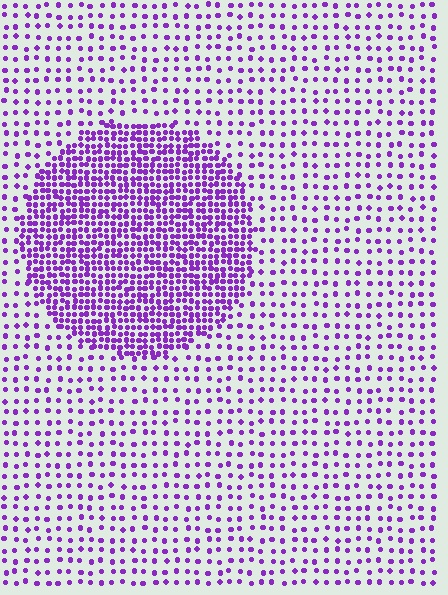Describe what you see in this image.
The image contains small purple elements arranged at two different densities. A circle-shaped region is visible where the elements are more densely packed than the surrounding area.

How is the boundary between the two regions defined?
The boundary is defined by a change in element density (approximately 2.7x ratio). All elements are the same color, size, and shape.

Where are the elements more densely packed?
The elements are more densely packed inside the circle boundary.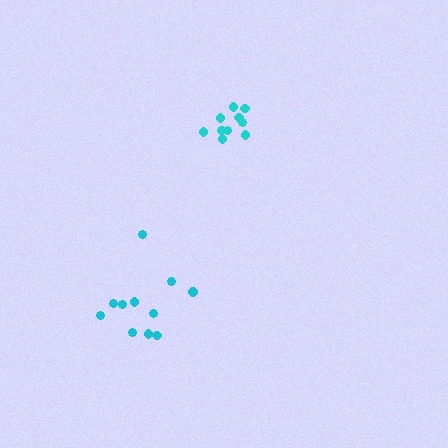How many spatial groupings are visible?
There are 2 spatial groupings.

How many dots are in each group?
Group 1: 11 dots, Group 2: 11 dots (22 total).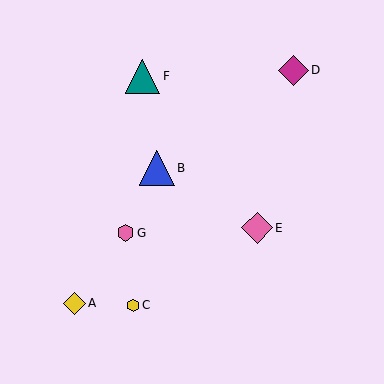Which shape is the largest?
The blue triangle (labeled B) is the largest.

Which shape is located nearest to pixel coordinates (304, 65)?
The magenta diamond (labeled D) at (293, 70) is nearest to that location.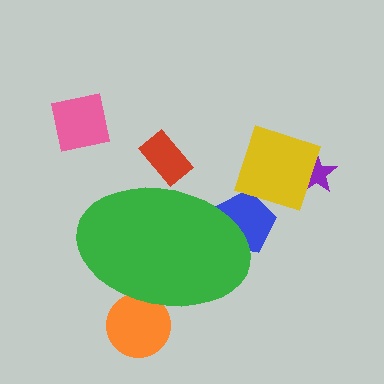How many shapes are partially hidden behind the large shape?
3 shapes are partially hidden.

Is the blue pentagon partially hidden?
Yes, the blue pentagon is partially hidden behind the green ellipse.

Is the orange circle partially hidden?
Yes, the orange circle is partially hidden behind the green ellipse.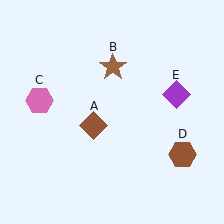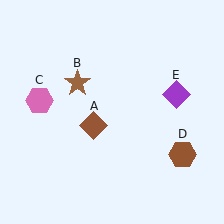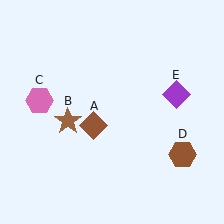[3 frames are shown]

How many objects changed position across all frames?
1 object changed position: brown star (object B).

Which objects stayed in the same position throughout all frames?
Brown diamond (object A) and pink hexagon (object C) and brown hexagon (object D) and purple diamond (object E) remained stationary.